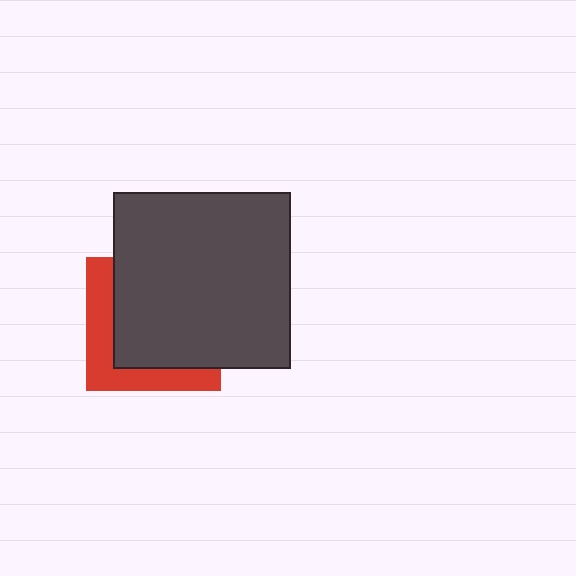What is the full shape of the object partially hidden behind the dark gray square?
The partially hidden object is a red square.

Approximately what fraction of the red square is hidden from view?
Roughly 66% of the red square is hidden behind the dark gray square.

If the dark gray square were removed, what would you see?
You would see the complete red square.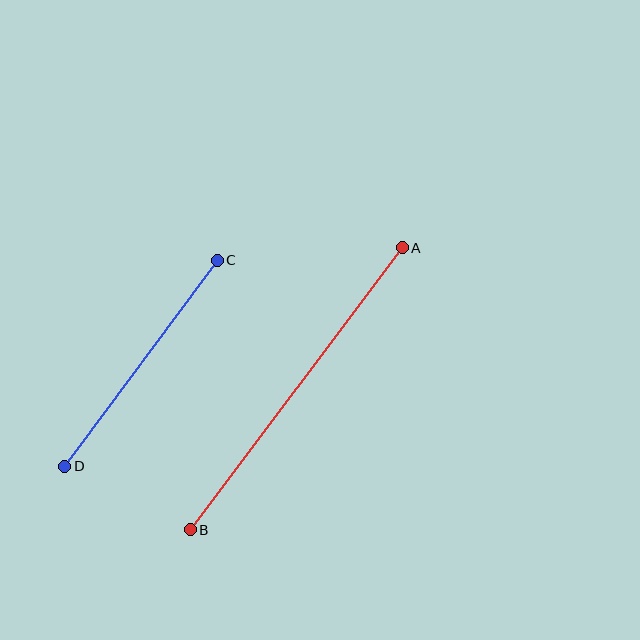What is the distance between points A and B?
The distance is approximately 353 pixels.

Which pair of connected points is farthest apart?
Points A and B are farthest apart.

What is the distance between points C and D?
The distance is approximately 256 pixels.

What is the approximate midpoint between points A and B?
The midpoint is at approximately (296, 389) pixels.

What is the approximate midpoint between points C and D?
The midpoint is at approximately (141, 363) pixels.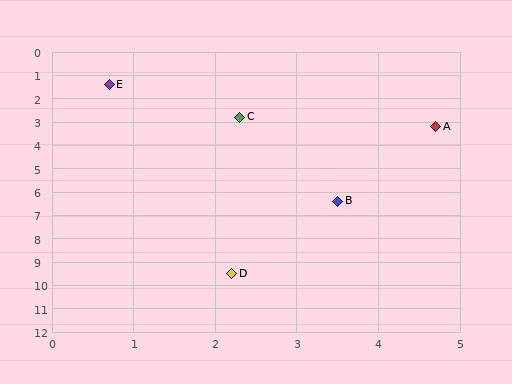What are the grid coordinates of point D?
Point D is at approximately (2.2, 9.5).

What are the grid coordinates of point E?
Point E is at approximately (0.7, 1.4).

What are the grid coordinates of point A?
Point A is at approximately (4.7, 3.2).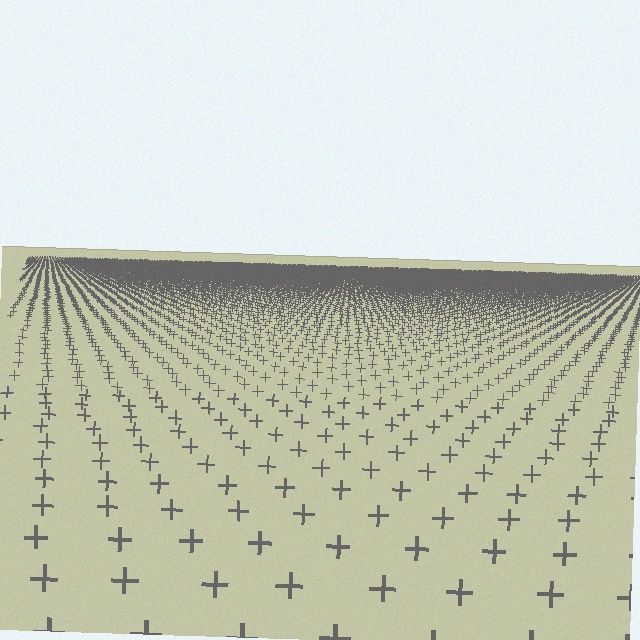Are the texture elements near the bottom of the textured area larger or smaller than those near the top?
Larger. Near the bottom, elements are closer to the viewer and appear at a bigger on-screen size.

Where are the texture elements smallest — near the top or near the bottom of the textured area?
Near the top.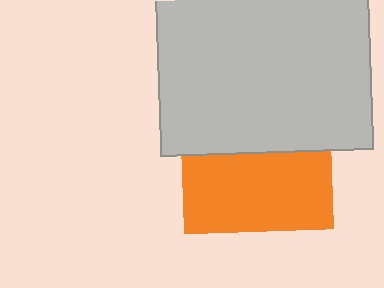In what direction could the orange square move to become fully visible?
The orange square could move down. That would shift it out from behind the light gray square entirely.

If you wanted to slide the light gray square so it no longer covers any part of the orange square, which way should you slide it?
Slide it up — that is the most direct way to separate the two shapes.